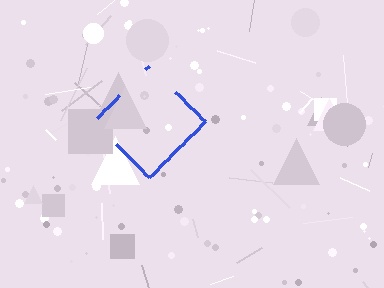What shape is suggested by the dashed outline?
The dashed outline suggests a diamond.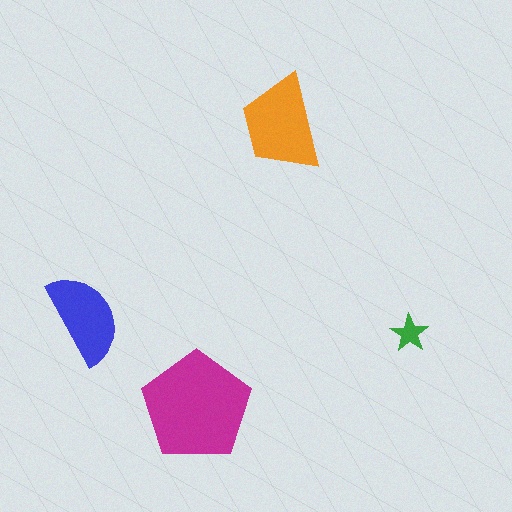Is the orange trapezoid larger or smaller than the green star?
Larger.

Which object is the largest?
The magenta pentagon.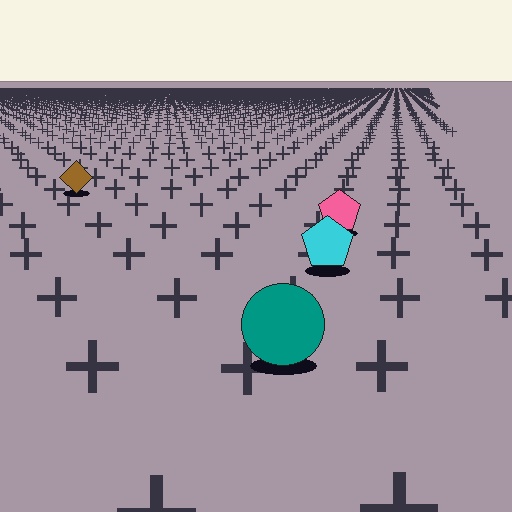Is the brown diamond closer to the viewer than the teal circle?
No. The teal circle is closer — you can tell from the texture gradient: the ground texture is coarser near it.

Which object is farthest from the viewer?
The brown diamond is farthest from the viewer. It appears smaller and the ground texture around it is denser.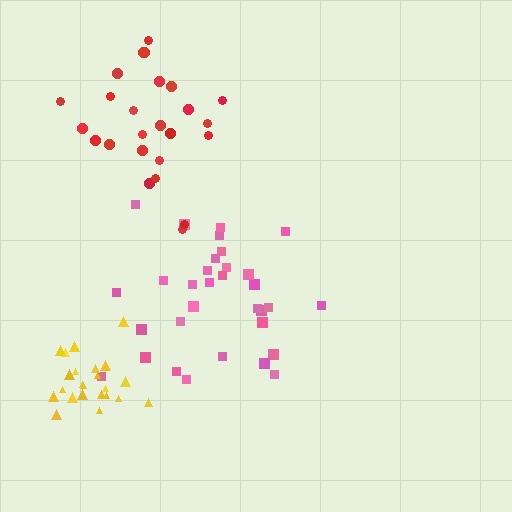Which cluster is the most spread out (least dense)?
Pink.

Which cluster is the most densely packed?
Yellow.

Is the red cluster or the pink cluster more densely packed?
Red.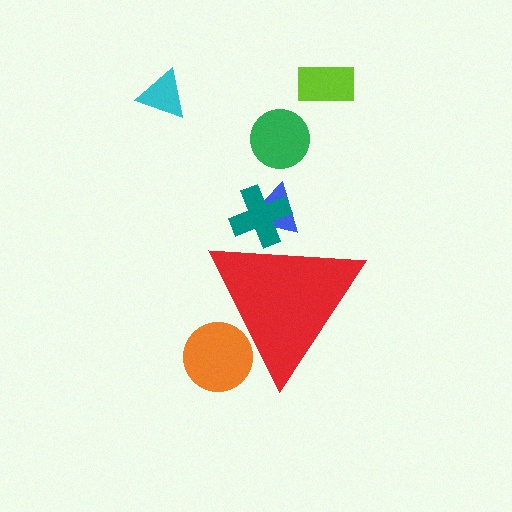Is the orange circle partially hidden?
Yes, the orange circle is partially hidden behind the red triangle.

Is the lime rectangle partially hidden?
No, the lime rectangle is fully visible.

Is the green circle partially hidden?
No, the green circle is fully visible.